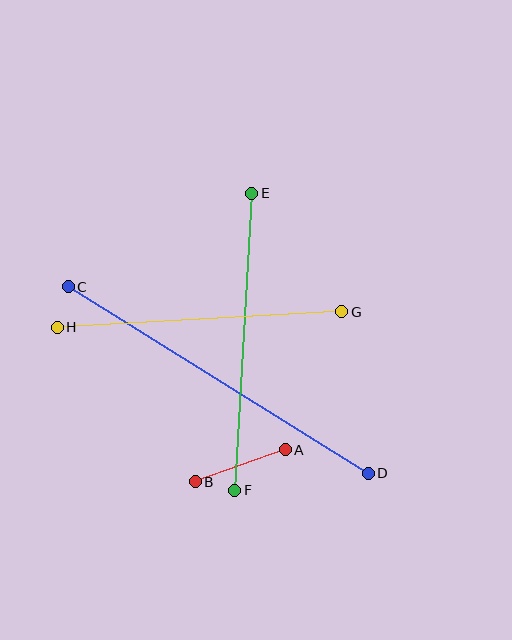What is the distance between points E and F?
The distance is approximately 297 pixels.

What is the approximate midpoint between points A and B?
The midpoint is at approximately (240, 466) pixels.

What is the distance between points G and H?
The distance is approximately 285 pixels.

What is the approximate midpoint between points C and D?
The midpoint is at approximately (218, 380) pixels.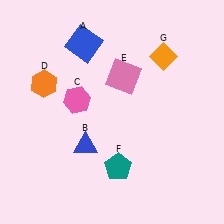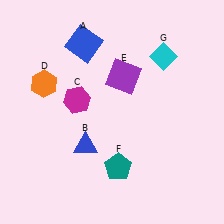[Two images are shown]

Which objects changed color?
C changed from pink to magenta. E changed from pink to purple. G changed from orange to cyan.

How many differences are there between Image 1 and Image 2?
There are 3 differences between the two images.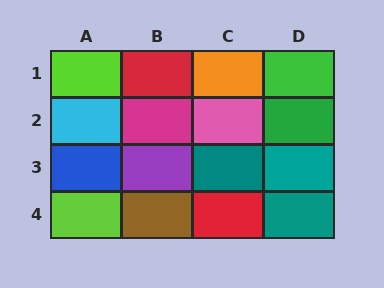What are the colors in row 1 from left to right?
Lime, red, orange, green.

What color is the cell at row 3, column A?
Blue.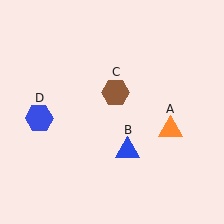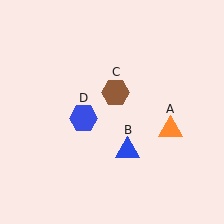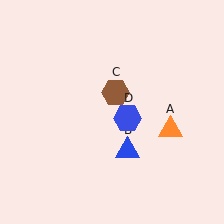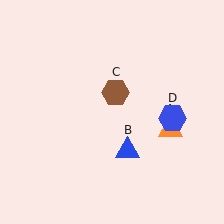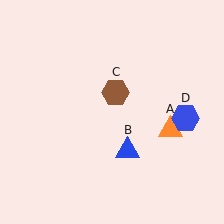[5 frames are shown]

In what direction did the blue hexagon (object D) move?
The blue hexagon (object D) moved right.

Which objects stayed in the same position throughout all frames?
Orange triangle (object A) and blue triangle (object B) and brown hexagon (object C) remained stationary.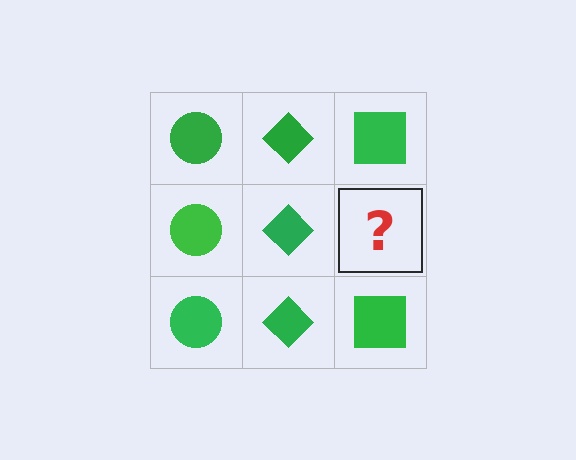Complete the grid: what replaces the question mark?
The question mark should be replaced with a green square.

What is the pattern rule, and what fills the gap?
The rule is that each column has a consistent shape. The gap should be filled with a green square.